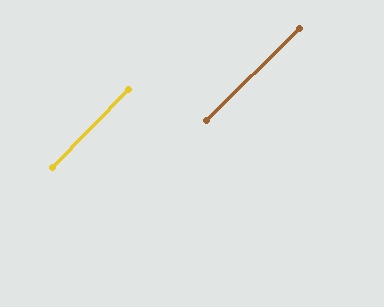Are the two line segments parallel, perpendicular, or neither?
Parallel — their directions differ by only 0.8°.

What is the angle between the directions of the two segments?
Approximately 1 degree.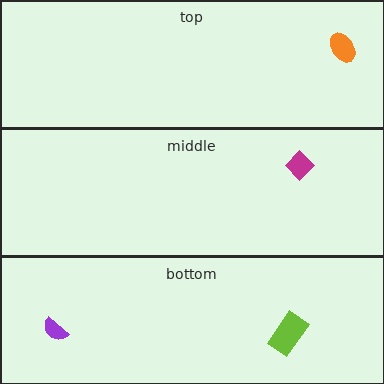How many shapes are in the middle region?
1.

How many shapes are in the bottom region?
2.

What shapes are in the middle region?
The magenta diamond.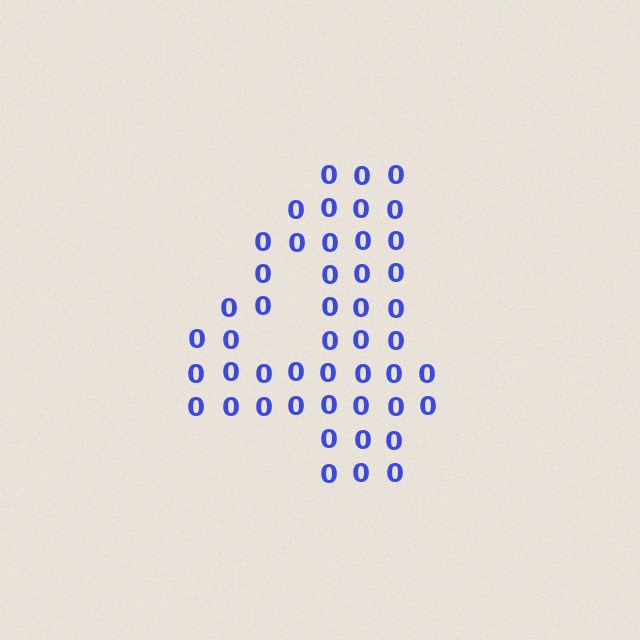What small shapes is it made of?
It is made of small digit 0's.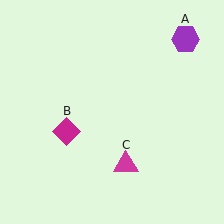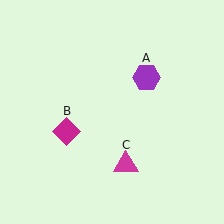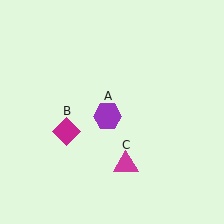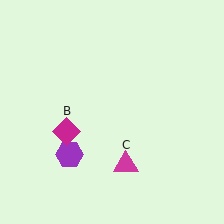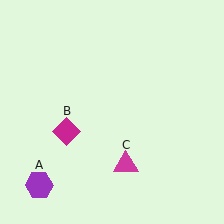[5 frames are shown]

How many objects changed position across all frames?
1 object changed position: purple hexagon (object A).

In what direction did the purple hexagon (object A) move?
The purple hexagon (object A) moved down and to the left.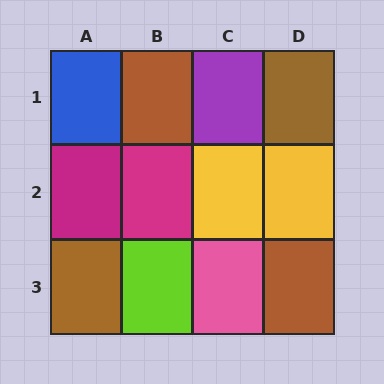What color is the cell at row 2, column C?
Yellow.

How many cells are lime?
1 cell is lime.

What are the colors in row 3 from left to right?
Brown, lime, pink, brown.